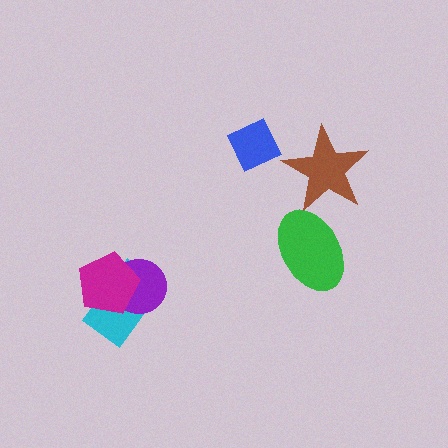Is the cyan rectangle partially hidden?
Yes, it is partially covered by another shape.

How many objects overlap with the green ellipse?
0 objects overlap with the green ellipse.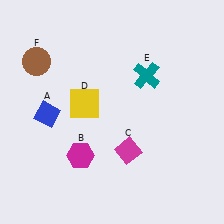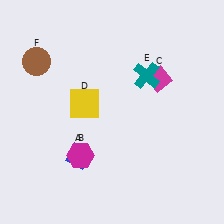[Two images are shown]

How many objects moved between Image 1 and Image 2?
2 objects moved between the two images.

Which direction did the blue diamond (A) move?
The blue diamond (A) moved down.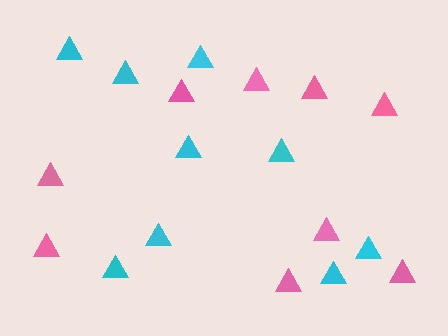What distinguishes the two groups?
There are 2 groups: one group of cyan triangles (9) and one group of pink triangles (9).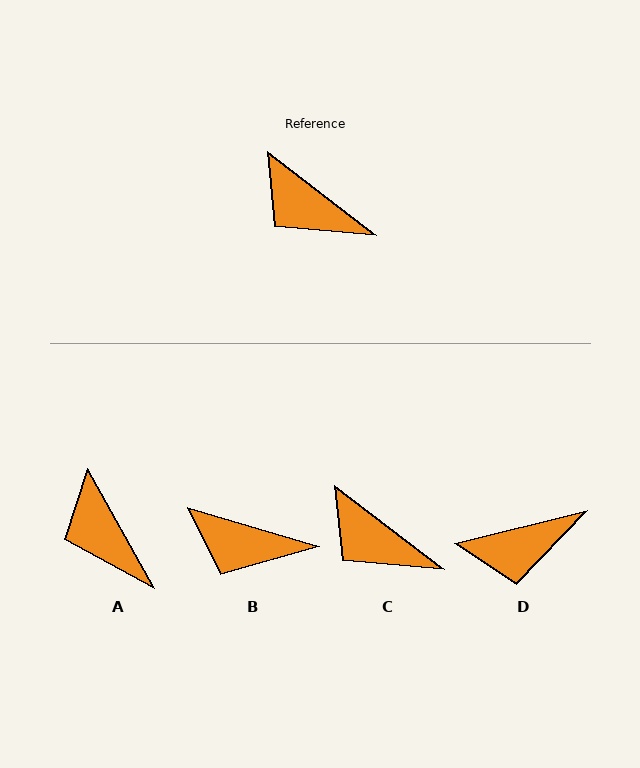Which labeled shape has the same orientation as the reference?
C.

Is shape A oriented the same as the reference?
No, it is off by about 24 degrees.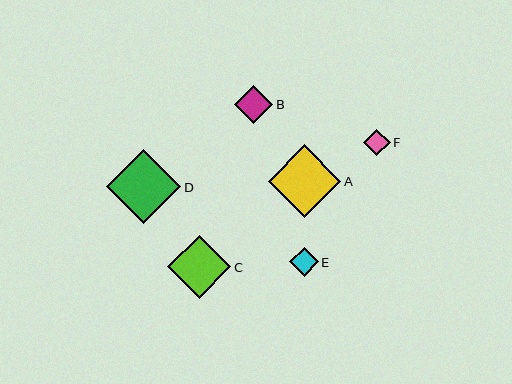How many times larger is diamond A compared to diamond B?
Diamond A is approximately 1.9 times the size of diamond B.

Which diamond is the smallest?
Diamond F is the smallest with a size of approximately 27 pixels.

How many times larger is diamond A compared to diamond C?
Diamond A is approximately 1.2 times the size of diamond C.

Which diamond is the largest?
Diamond D is the largest with a size of approximately 74 pixels.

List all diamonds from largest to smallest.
From largest to smallest: D, A, C, B, E, F.